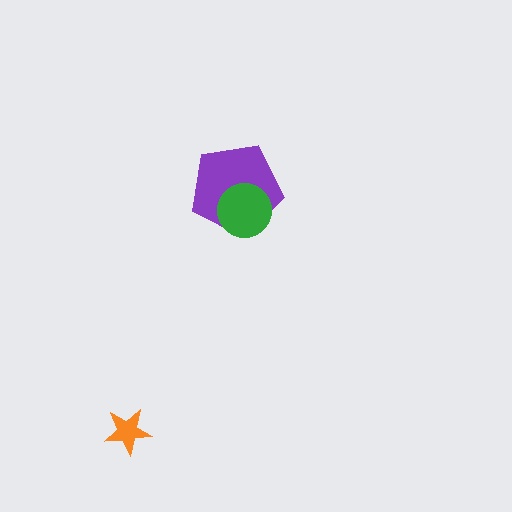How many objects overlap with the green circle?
1 object overlaps with the green circle.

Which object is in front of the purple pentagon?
The green circle is in front of the purple pentagon.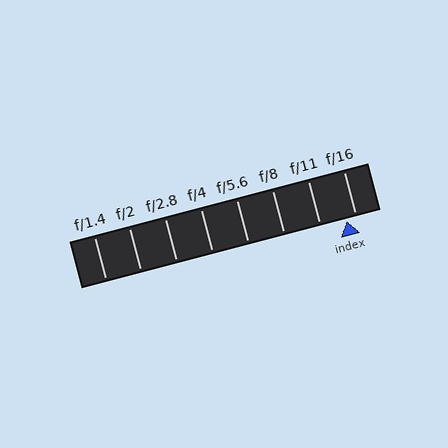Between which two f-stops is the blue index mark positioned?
The index mark is between f/11 and f/16.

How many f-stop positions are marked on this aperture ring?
There are 8 f-stop positions marked.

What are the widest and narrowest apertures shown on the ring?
The widest aperture shown is f/1.4 and the narrowest is f/16.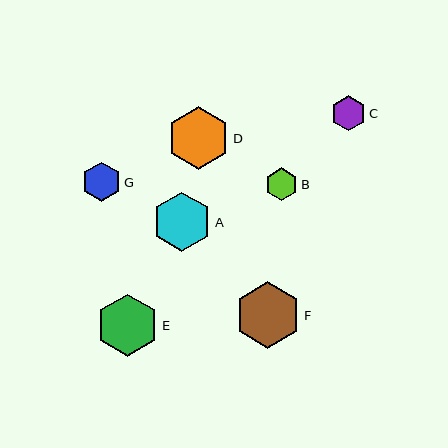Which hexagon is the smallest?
Hexagon B is the smallest with a size of approximately 33 pixels.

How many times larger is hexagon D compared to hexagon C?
Hexagon D is approximately 1.8 times the size of hexagon C.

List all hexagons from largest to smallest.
From largest to smallest: F, D, E, A, G, C, B.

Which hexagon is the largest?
Hexagon F is the largest with a size of approximately 67 pixels.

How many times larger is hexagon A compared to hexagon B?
Hexagon A is approximately 1.8 times the size of hexagon B.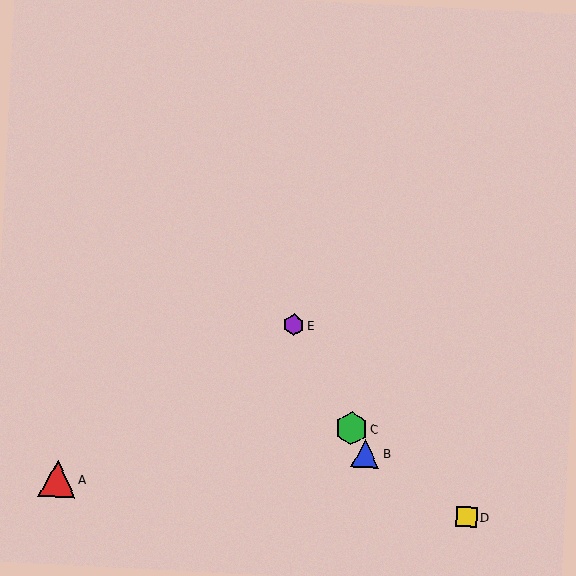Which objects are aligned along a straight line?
Objects B, C, E are aligned along a straight line.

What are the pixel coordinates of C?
Object C is at (351, 428).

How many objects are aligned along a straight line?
3 objects (B, C, E) are aligned along a straight line.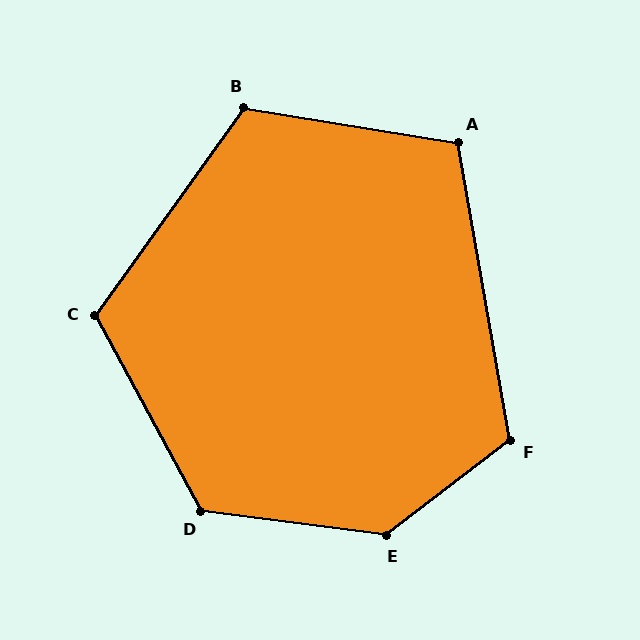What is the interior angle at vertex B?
Approximately 117 degrees (obtuse).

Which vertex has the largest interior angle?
E, at approximately 135 degrees.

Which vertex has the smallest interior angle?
A, at approximately 109 degrees.